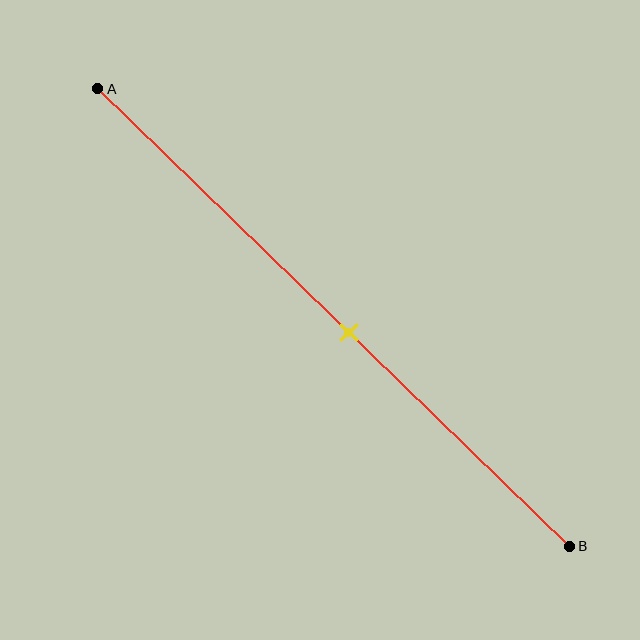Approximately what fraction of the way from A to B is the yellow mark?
The yellow mark is approximately 55% of the way from A to B.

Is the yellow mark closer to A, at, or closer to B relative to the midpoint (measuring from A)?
The yellow mark is closer to point B than the midpoint of segment AB.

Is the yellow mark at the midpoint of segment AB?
No, the mark is at about 55% from A, not at the 50% midpoint.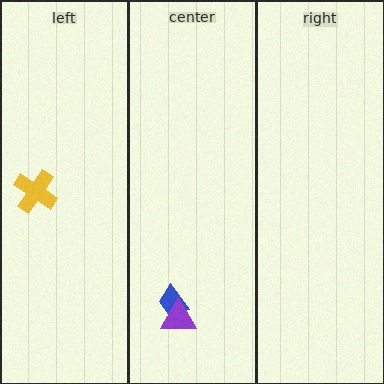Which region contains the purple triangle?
The center region.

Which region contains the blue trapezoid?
The center region.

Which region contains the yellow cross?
The left region.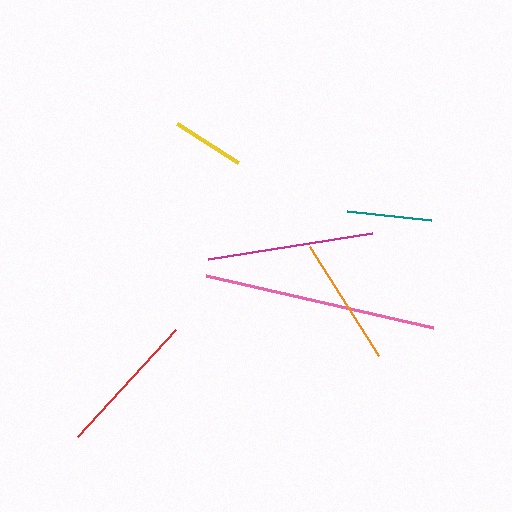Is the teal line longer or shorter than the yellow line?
The teal line is longer than the yellow line.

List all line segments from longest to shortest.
From longest to shortest: pink, magenta, red, orange, teal, yellow.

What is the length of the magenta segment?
The magenta segment is approximately 166 pixels long.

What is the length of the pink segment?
The pink segment is approximately 233 pixels long.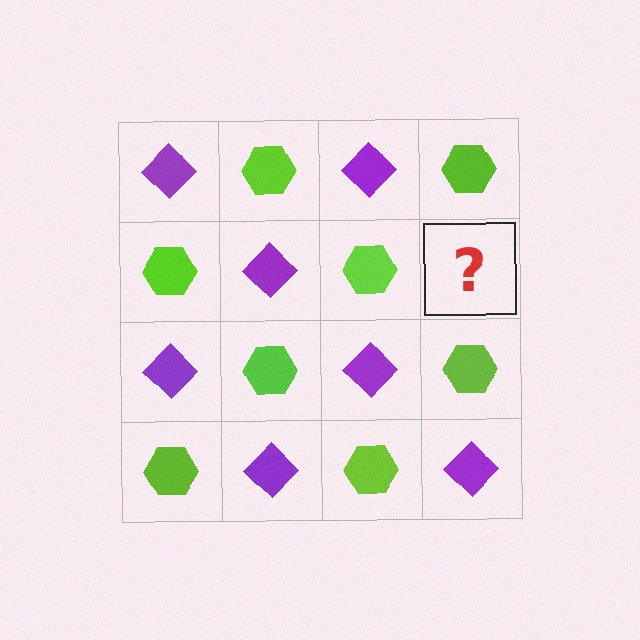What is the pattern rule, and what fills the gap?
The rule is that it alternates purple diamond and lime hexagon in a checkerboard pattern. The gap should be filled with a purple diamond.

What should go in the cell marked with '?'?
The missing cell should contain a purple diamond.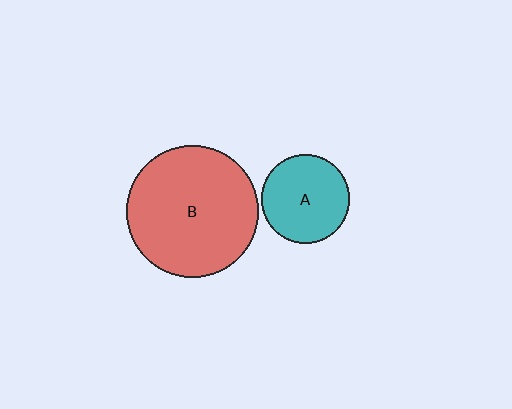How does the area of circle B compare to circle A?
Approximately 2.2 times.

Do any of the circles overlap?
No, none of the circles overlap.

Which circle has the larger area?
Circle B (red).